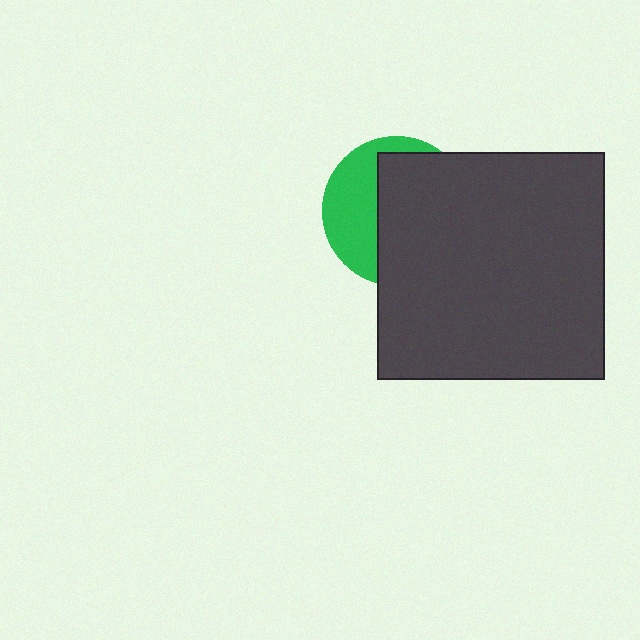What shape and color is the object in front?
The object in front is a dark gray square.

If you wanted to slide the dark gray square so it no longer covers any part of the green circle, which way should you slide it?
Slide it right — that is the most direct way to separate the two shapes.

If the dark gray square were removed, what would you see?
You would see the complete green circle.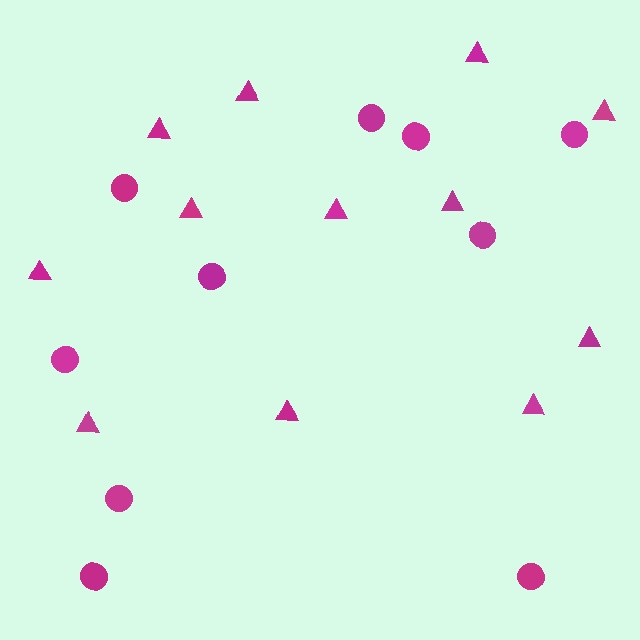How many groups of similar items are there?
There are 2 groups: one group of circles (10) and one group of triangles (12).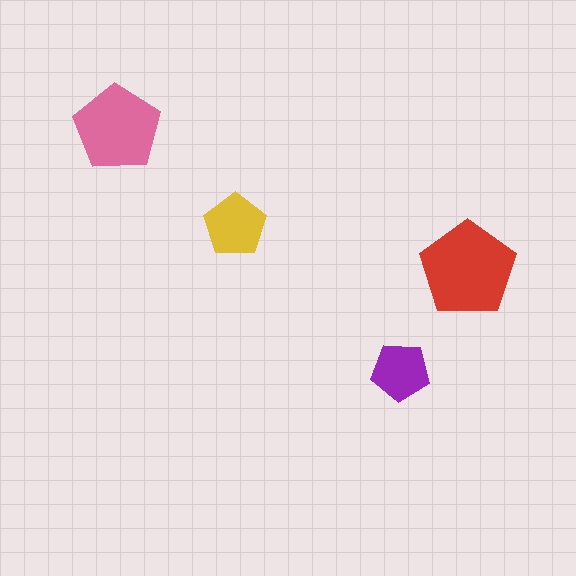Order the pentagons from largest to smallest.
the red one, the pink one, the yellow one, the purple one.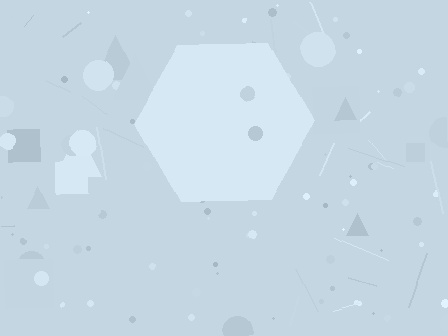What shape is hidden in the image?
A hexagon is hidden in the image.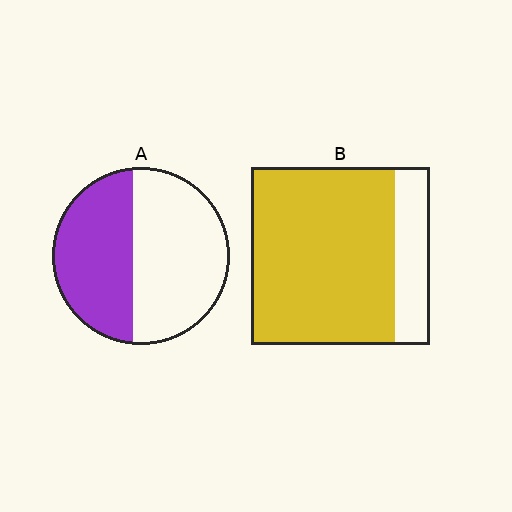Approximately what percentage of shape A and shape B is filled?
A is approximately 45% and B is approximately 80%.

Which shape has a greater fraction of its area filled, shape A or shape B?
Shape B.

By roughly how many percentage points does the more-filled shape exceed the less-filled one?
By roughly 35 percentage points (B over A).